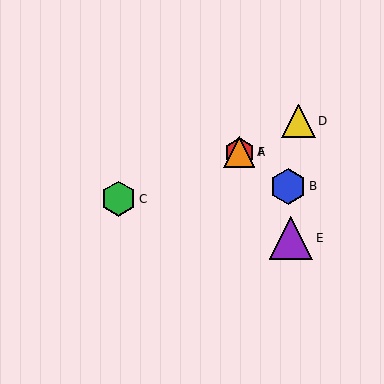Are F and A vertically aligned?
Yes, both are at x≈239.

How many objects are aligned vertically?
2 objects (A, F) are aligned vertically.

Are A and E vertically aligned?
No, A is at x≈239 and E is at x≈291.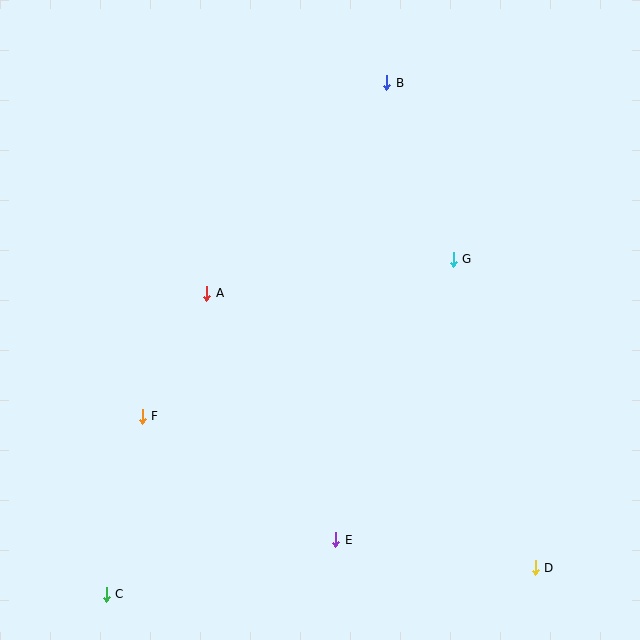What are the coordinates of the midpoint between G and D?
The midpoint between G and D is at (494, 413).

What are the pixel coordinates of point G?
Point G is at (453, 259).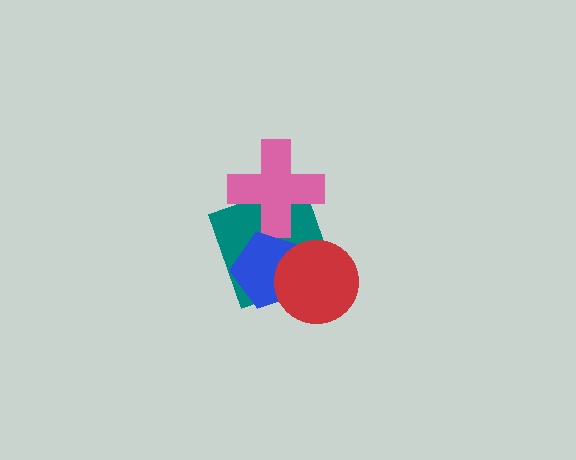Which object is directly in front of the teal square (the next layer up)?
The pink cross is directly in front of the teal square.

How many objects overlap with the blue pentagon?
2 objects overlap with the blue pentagon.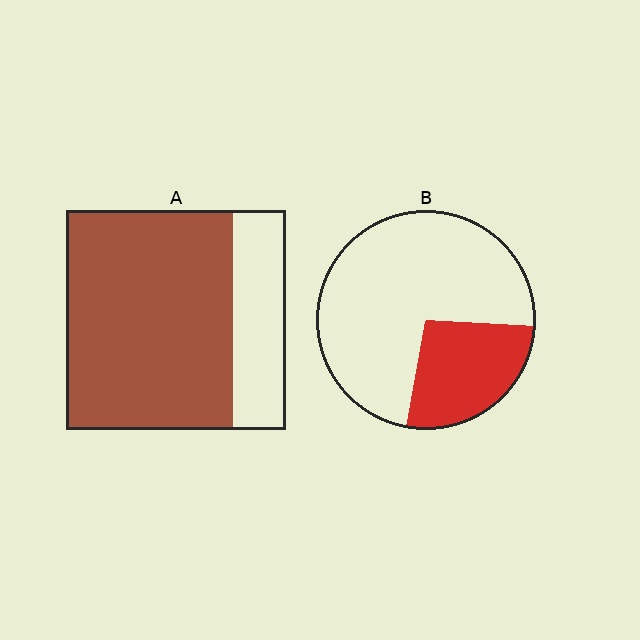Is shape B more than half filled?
No.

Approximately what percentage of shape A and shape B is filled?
A is approximately 75% and B is approximately 25%.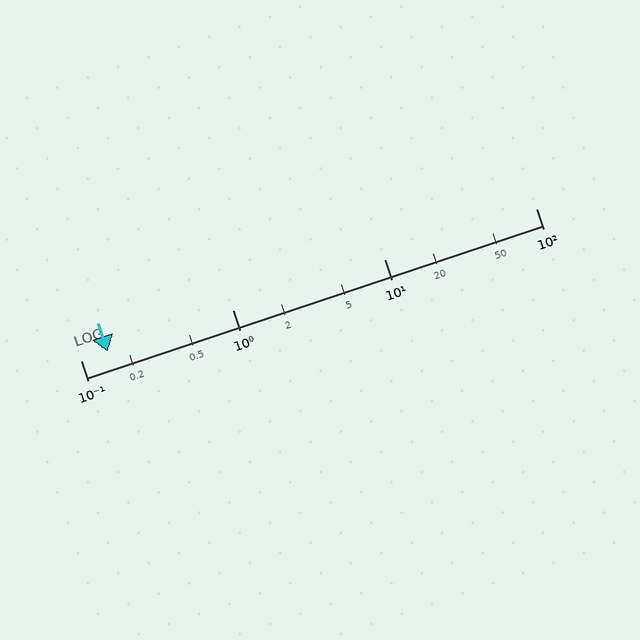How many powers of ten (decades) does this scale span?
The scale spans 3 decades, from 0.1 to 100.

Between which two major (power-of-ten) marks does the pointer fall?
The pointer is between 0.1 and 1.